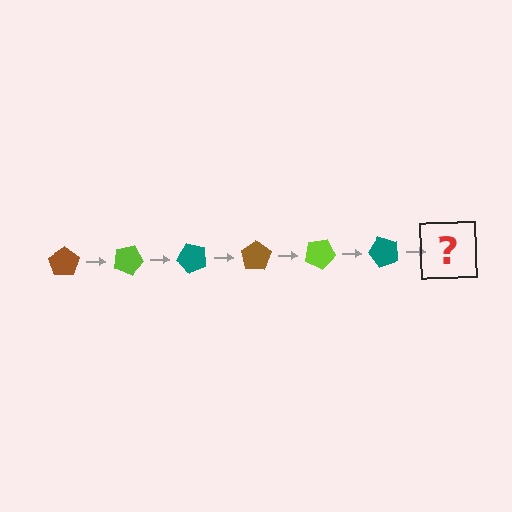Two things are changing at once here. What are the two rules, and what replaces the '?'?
The two rules are that it rotates 25 degrees each step and the color cycles through brown, lime, and teal. The '?' should be a brown pentagon, rotated 150 degrees from the start.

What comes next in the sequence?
The next element should be a brown pentagon, rotated 150 degrees from the start.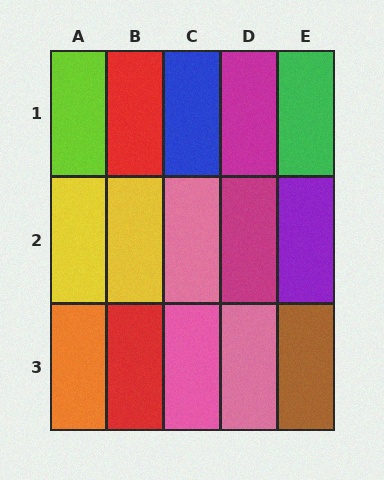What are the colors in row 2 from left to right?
Yellow, yellow, pink, magenta, purple.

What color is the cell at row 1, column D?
Magenta.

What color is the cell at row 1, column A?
Lime.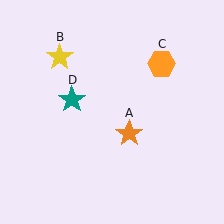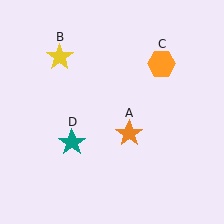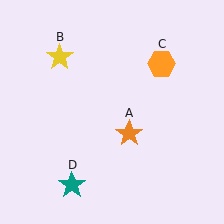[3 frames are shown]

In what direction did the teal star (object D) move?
The teal star (object D) moved down.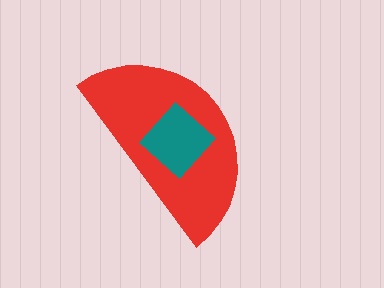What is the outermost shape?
The red semicircle.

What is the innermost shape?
The teal diamond.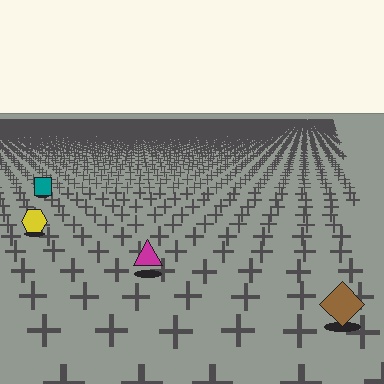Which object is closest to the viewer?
The brown diamond is closest. The texture marks near it are larger and more spread out.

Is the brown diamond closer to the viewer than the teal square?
Yes. The brown diamond is closer — you can tell from the texture gradient: the ground texture is coarser near it.